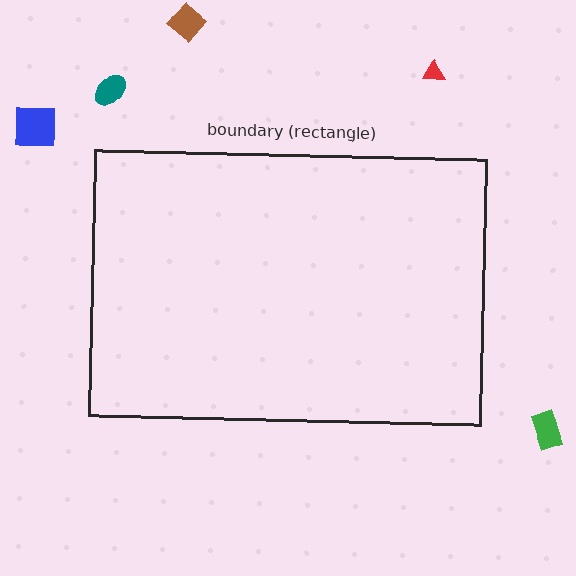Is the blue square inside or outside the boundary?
Outside.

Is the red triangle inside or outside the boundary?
Outside.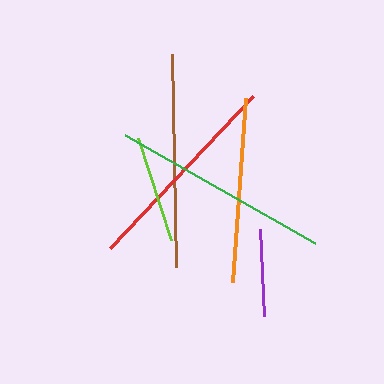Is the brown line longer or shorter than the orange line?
The brown line is longer than the orange line.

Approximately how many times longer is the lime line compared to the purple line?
The lime line is approximately 1.2 times the length of the purple line.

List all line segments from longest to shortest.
From longest to shortest: green, brown, red, orange, lime, purple.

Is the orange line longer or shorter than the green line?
The green line is longer than the orange line.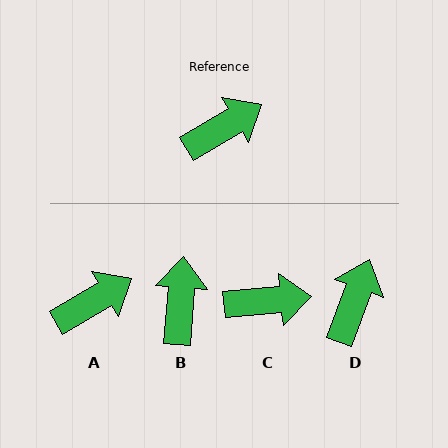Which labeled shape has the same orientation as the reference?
A.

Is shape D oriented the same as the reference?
No, it is off by about 39 degrees.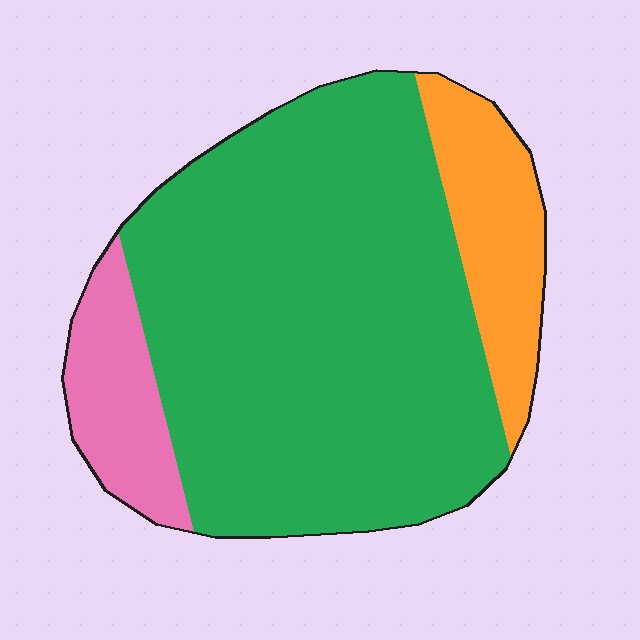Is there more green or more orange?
Green.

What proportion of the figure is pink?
Pink covers roughly 10% of the figure.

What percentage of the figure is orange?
Orange takes up less than a quarter of the figure.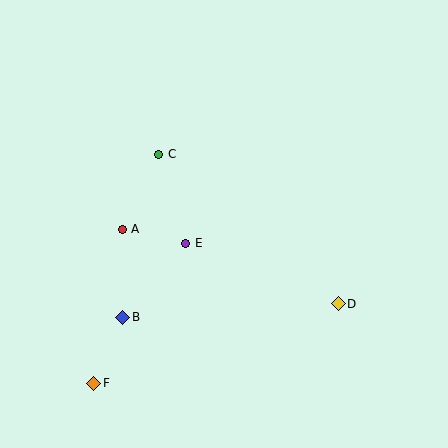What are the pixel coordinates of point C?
Point C is at (159, 154).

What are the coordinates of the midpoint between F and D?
The midpoint between F and D is at (216, 344).